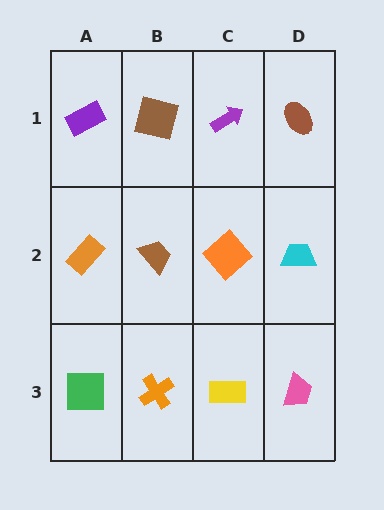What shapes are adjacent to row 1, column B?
A brown trapezoid (row 2, column B), a purple rectangle (row 1, column A), a purple arrow (row 1, column C).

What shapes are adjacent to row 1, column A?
An orange rectangle (row 2, column A), a brown square (row 1, column B).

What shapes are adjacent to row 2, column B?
A brown square (row 1, column B), an orange cross (row 3, column B), an orange rectangle (row 2, column A), an orange diamond (row 2, column C).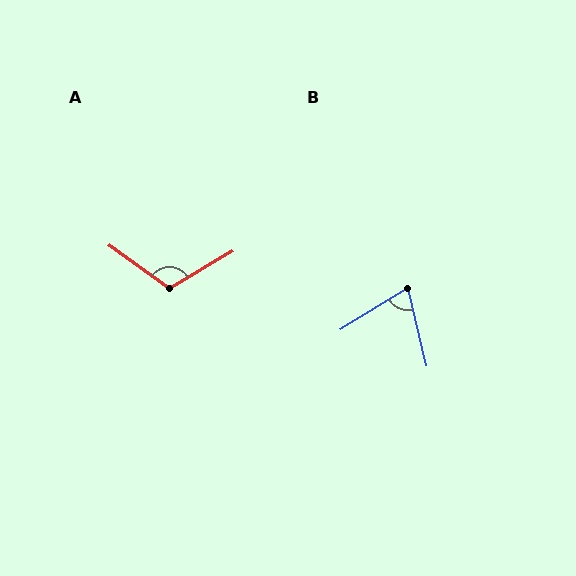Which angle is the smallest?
B, at approximately 72 degrees.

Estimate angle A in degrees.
Approximately 114 degrees.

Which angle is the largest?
A, at approximately 114 degrees.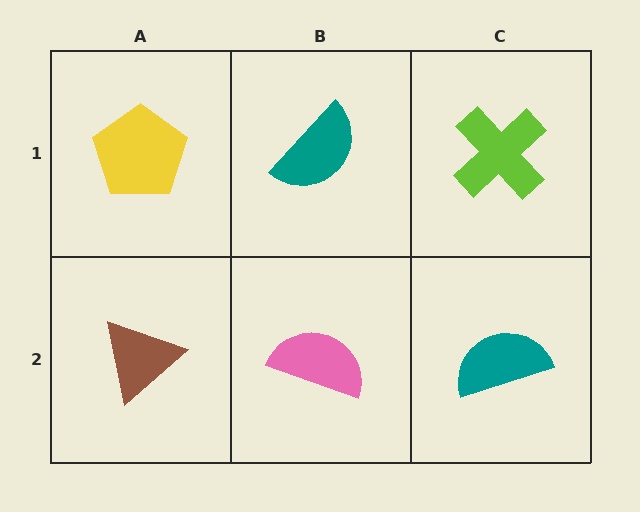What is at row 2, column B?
A pink semicircle.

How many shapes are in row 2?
3 shapes.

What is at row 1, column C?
A lime cross.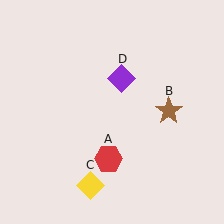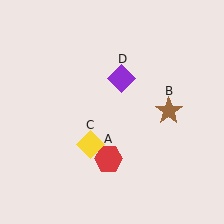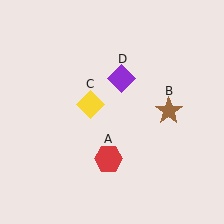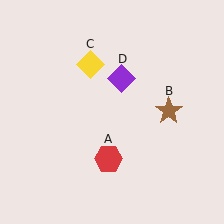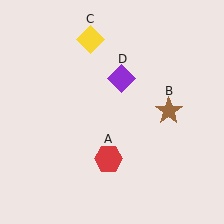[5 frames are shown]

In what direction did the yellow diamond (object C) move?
The yellow diamond (object C) moved up.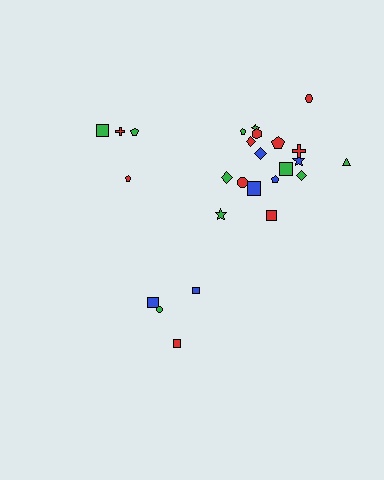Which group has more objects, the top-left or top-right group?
The top-right group.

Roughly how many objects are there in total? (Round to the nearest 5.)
Roughly 25 objects in total.